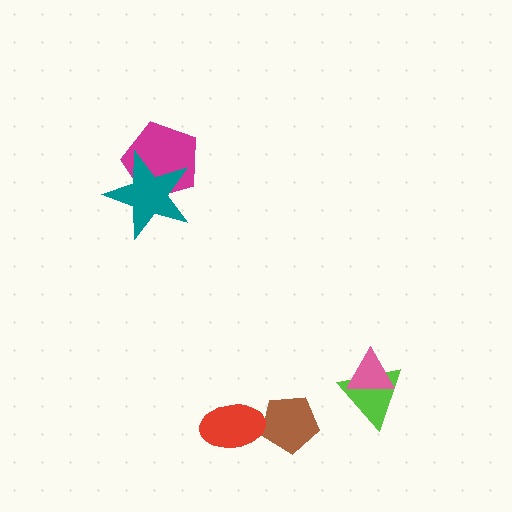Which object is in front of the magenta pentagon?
The teal star is in front of the magenta pentagon.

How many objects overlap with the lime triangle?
1 object overlaps with the lime triangle.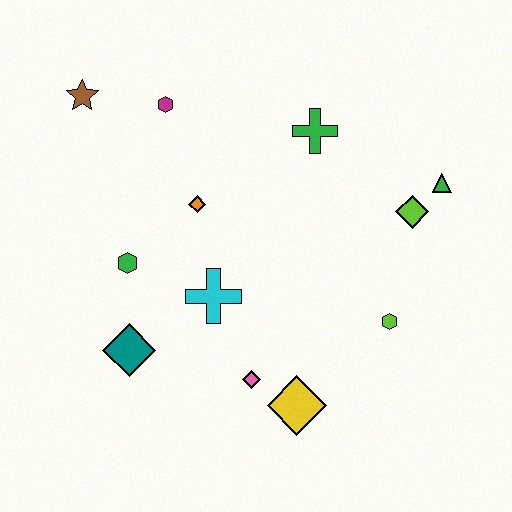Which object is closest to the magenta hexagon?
The brown star is closest to the magenta hexagon.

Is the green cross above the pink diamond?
Yes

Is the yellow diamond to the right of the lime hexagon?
No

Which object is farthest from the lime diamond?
The brown star is farthest from the lime diamond.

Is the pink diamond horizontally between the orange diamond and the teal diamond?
No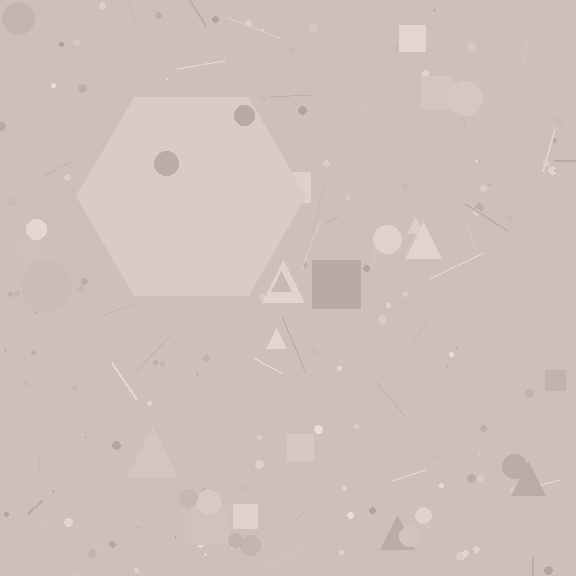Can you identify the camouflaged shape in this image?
The camouflaged shape is a hexagon.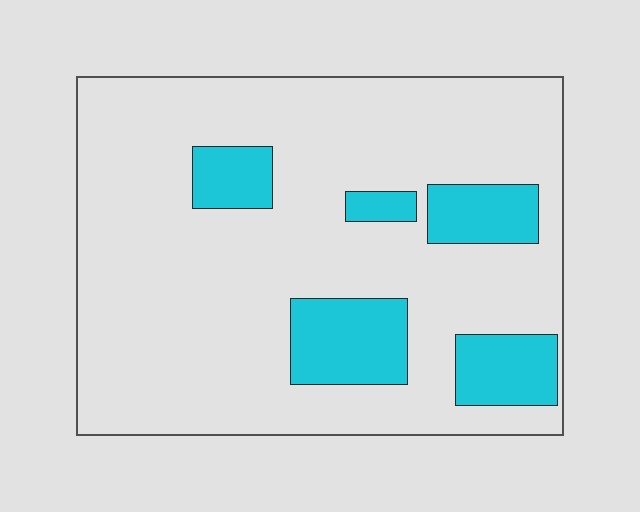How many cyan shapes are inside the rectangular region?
5.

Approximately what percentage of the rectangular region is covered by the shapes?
Approximately 20%.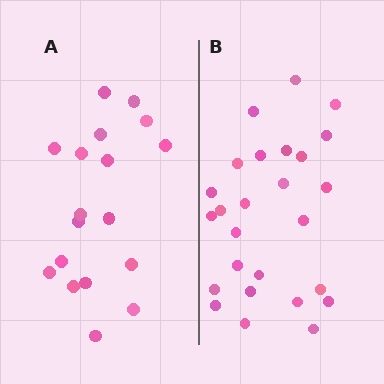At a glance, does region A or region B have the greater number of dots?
Region B (the right region) has more dots.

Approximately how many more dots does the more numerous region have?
Region B has roughly 8 or so more dots than region A.